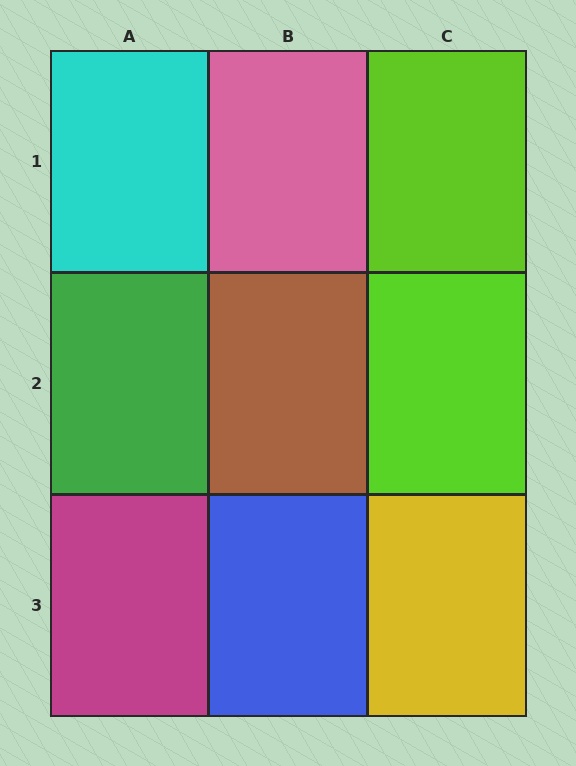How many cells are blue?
1 cell is blue.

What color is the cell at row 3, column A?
Magenta.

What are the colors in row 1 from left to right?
Cyan, pink, lime.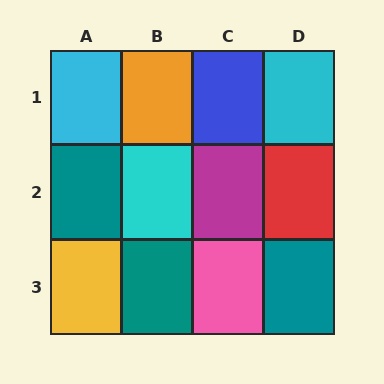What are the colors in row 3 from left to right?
Yellow, teal, pink, teal.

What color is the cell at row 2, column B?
Cyan.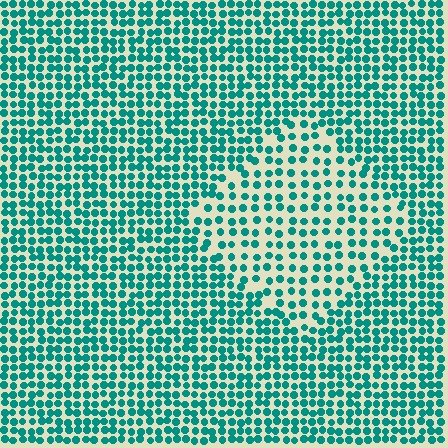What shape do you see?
I see a diamond.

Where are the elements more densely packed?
The elements are more densely packed outside the diamond boundary.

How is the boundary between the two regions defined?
The boundary is defined by a change in element density (approximately 1.7x ratio). All elements are the same color, size, and shape.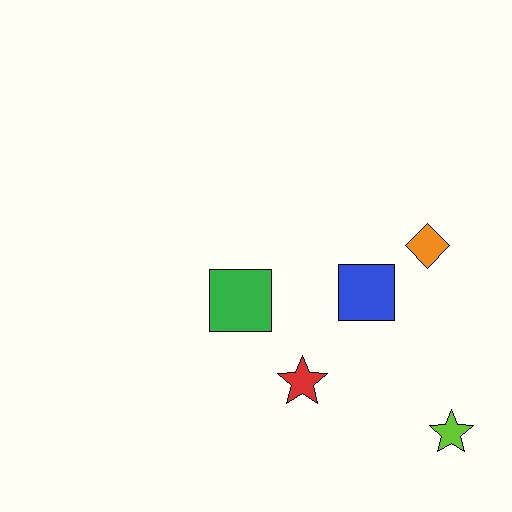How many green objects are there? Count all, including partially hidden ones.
There is 1 green object.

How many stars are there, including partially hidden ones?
There are 2 stars.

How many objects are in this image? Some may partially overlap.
There are 5 objects.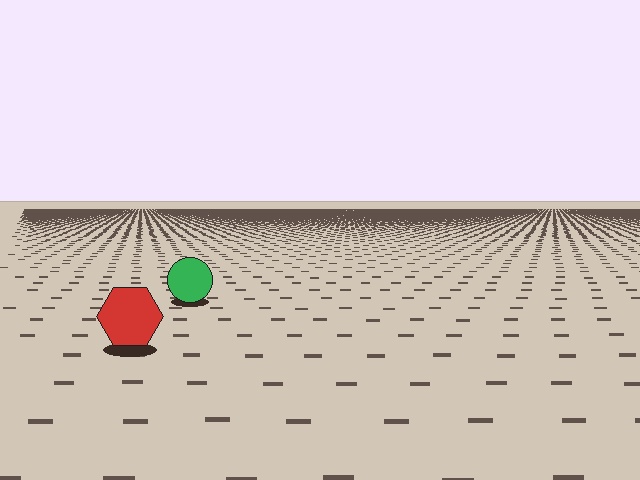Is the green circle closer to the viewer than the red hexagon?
No. The red hexagon is closer — you can tell from the texture gradient: the ground texture is coarser near it.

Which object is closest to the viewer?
The red hexagon is closest. The texture marks near it are larger and more spread out.